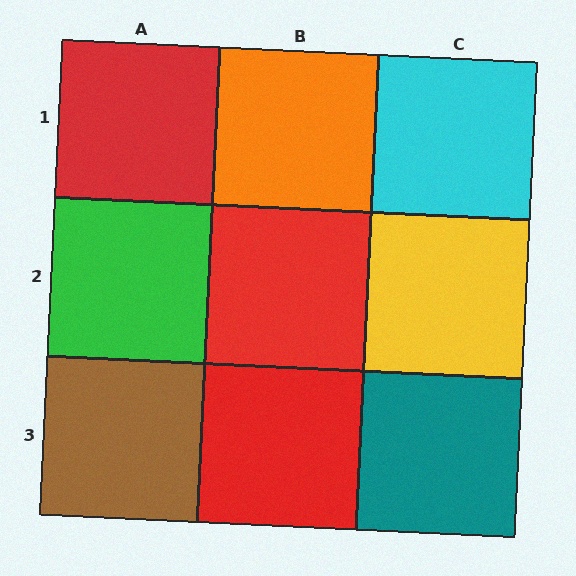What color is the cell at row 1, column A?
Red.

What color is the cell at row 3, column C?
Teal.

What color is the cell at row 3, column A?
Brown.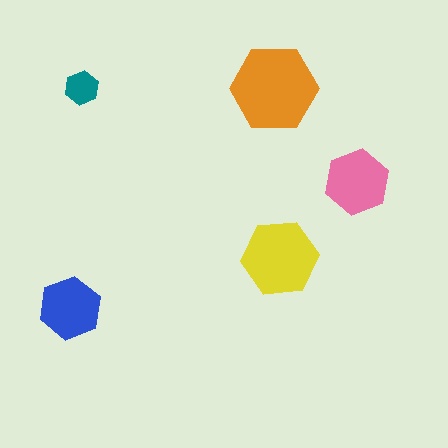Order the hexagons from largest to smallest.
the orange one, the yellow one, the pink one, the blue one, the teal one.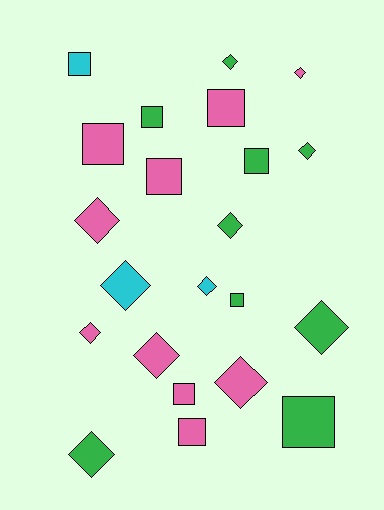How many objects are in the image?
There are 22 objects.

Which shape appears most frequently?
Diamond, with 12 objects.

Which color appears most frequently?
Pink, with 10 objects.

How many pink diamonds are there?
There are 5 pink diamonds.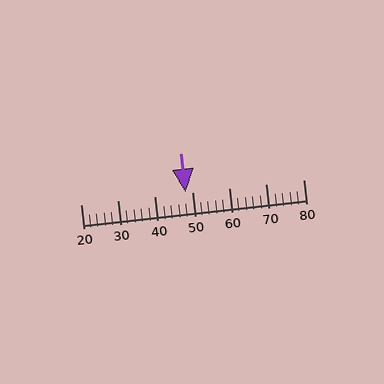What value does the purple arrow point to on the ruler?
The purple arrow points to approximately 48.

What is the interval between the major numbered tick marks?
The major tick marks are spaced 10 units apart.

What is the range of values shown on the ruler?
The ruler shows values from 20 to 80.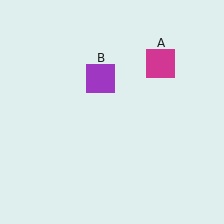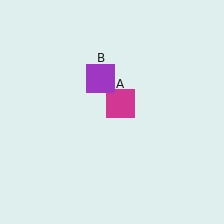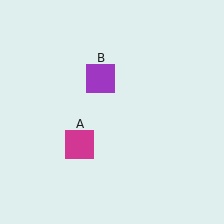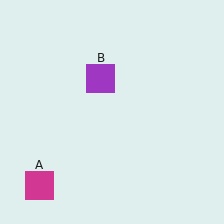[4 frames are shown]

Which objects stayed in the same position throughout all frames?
Purple square (object B) remained stationary.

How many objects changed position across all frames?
1 object changed position: magenta square (object A).